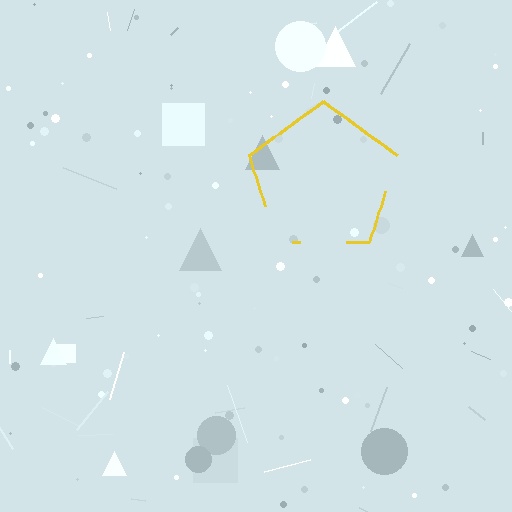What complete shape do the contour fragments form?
The contour fragments form a pentagon.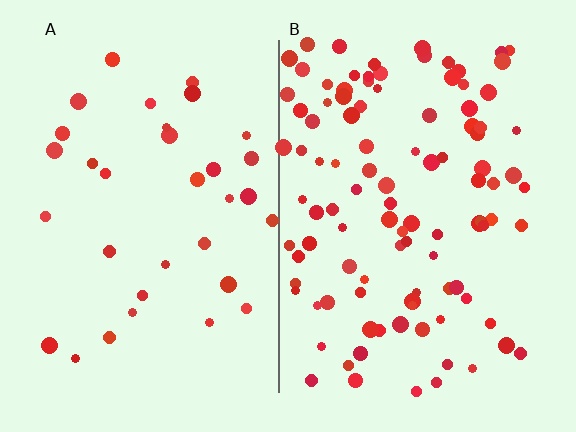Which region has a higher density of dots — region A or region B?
B (the right).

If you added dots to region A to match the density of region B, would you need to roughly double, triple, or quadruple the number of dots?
Approximately triple.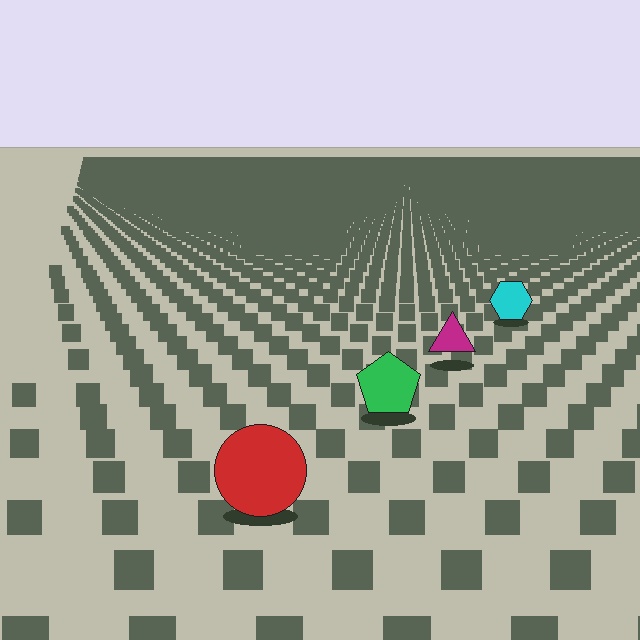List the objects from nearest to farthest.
From nearest to farthest: the red circle, the green pentagon, the magenta triangle, the cyan hexagon.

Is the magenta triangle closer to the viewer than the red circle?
No. The red circle is closer — you can tell from the texture gradient: the ground texture is coarser near it.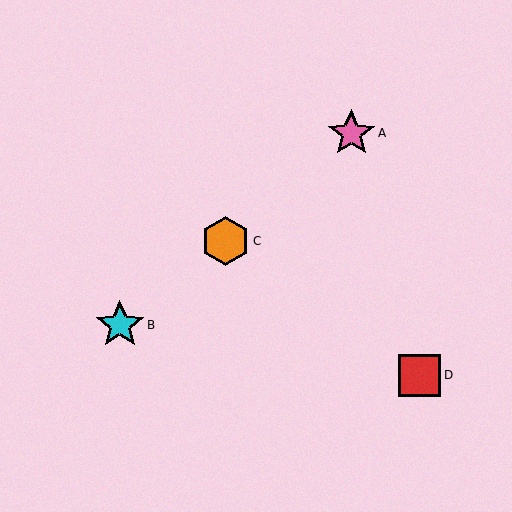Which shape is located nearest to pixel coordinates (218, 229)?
The orange hexagon (labeled C) at (226, 241) is nearest to that location.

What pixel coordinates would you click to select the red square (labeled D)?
Click at (420, 375) to select the red square D.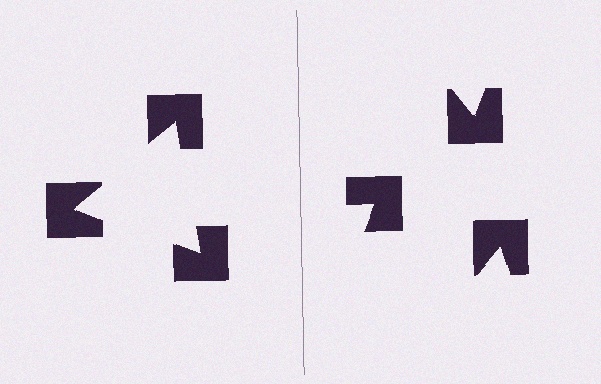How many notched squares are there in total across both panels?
6 — 3 on each side.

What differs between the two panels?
The notched squares are positioned identically on both sides; only the wedge orientations differ. On the left they align to a triangle; on the right they are misaligned.